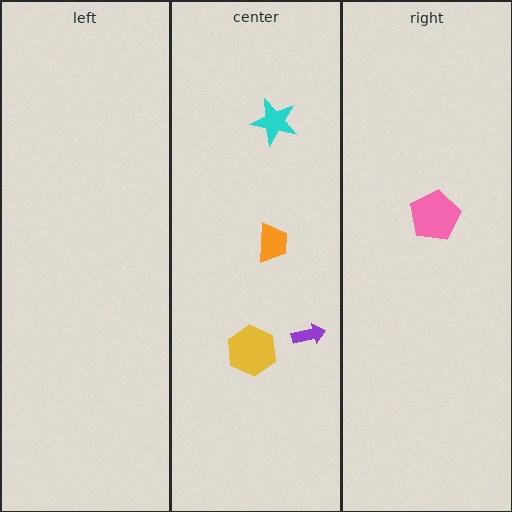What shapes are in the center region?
The yellow hexagon, the orange trapezoid, the cyan star, the purple arrow.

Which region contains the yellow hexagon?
The center region.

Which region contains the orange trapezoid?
The center region.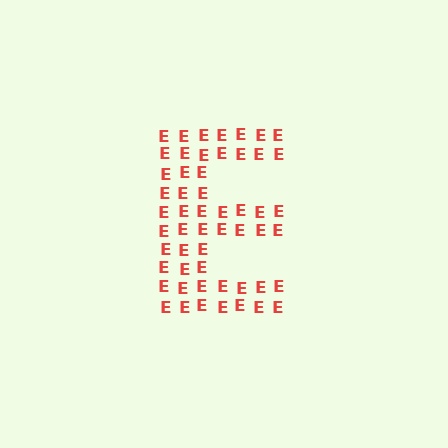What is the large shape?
The large shape is the letter E.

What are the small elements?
The small elements are letter E's.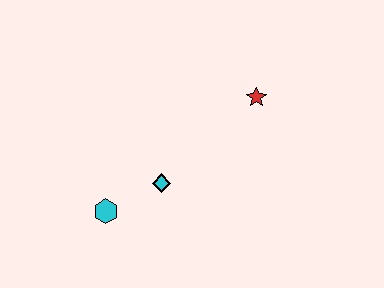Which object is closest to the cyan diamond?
The cyan hexagon is closest to the cyan diamond.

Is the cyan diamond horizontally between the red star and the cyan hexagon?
Yes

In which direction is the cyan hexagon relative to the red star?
The cyan hexagon is to the left of the red star.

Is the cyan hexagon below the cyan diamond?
Yes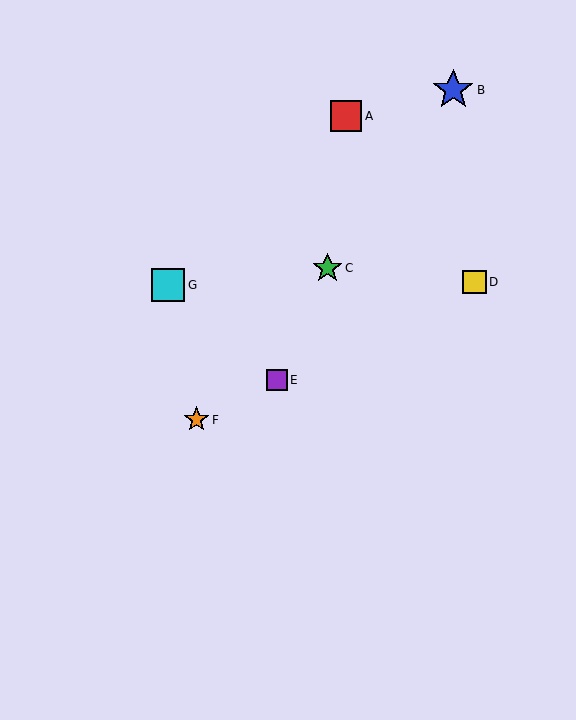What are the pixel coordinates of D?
Object D is at (474, 282).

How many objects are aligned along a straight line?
3 objects (D, E, F) are aligned along a straight line.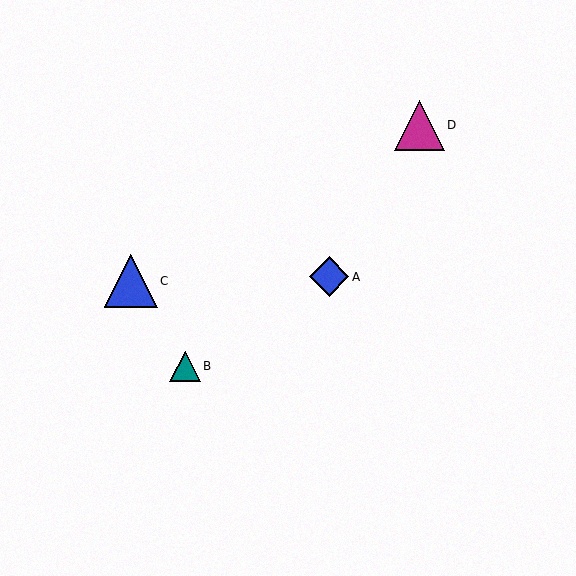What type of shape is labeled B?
Shape B is a teal triangle.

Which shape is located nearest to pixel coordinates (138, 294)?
The blue triangle (labeled C) at (131, 281) is nearest to that location.